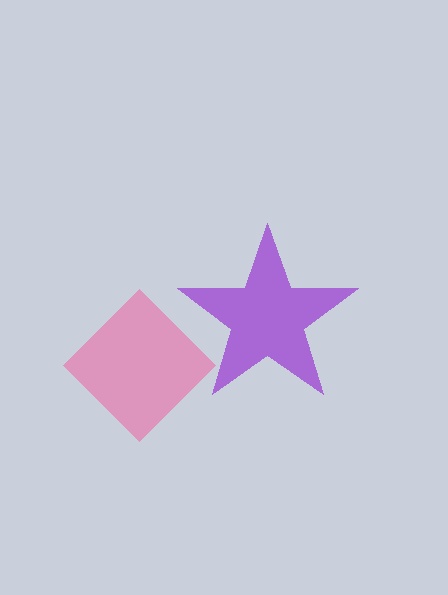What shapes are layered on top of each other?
The layered shapes are: a pink diamond, a purple star.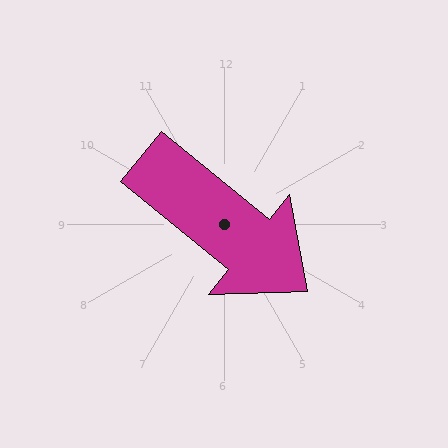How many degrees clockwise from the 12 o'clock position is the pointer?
Approximately 129 degrees.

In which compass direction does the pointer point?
Southeast.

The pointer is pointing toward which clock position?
Roughly 4 o'clock.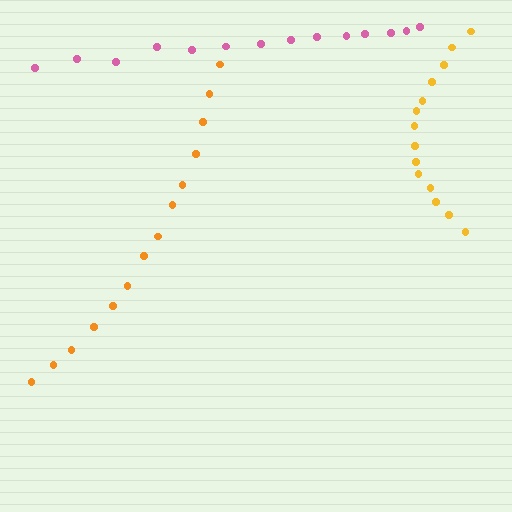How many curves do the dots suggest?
There are 3 distinct paths.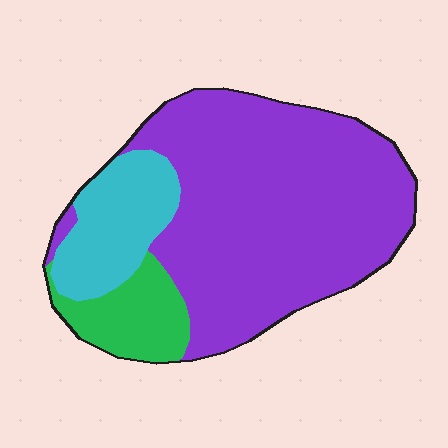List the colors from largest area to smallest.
From largest to smallest: purple, cyan, green.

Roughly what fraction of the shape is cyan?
Cyan takes up about one sixth (1/6) of the shape.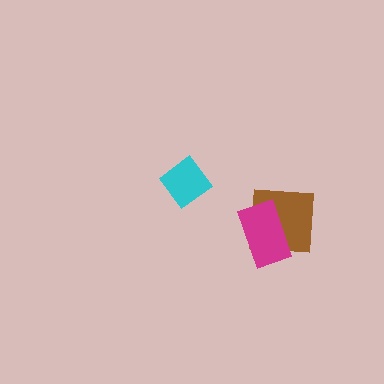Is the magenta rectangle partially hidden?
No, no other shape covers it.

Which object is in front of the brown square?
The magenta rectangle is in front of the brown square.